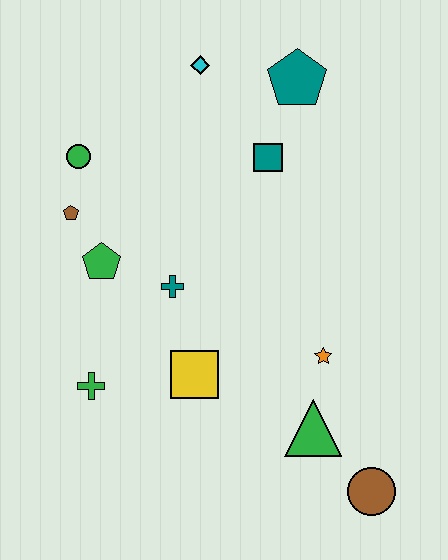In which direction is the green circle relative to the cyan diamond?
The green circle is to the left of the cyan diamond.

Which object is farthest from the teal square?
The brown circle is farthest from the teal square.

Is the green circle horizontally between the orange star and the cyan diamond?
No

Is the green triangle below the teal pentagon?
Yes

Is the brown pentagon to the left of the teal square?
Yes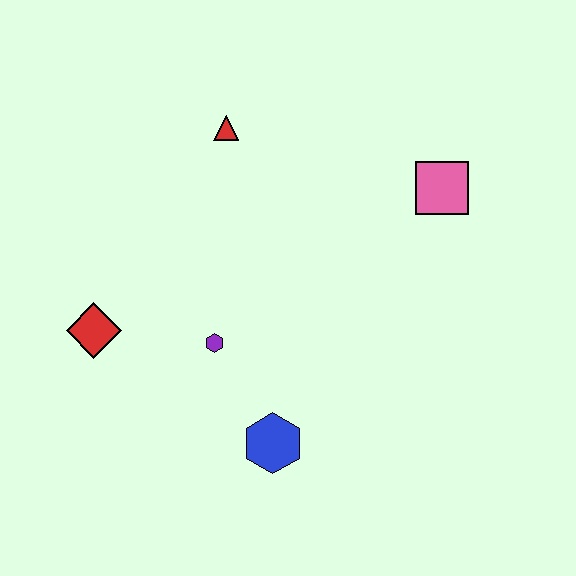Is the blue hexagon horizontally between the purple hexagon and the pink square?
Yes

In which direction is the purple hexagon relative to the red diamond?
The purple hexagon is to the right of the red diamond.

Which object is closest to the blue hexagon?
The purple hexagon is closest to the blue hexagon.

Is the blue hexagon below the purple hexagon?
Yes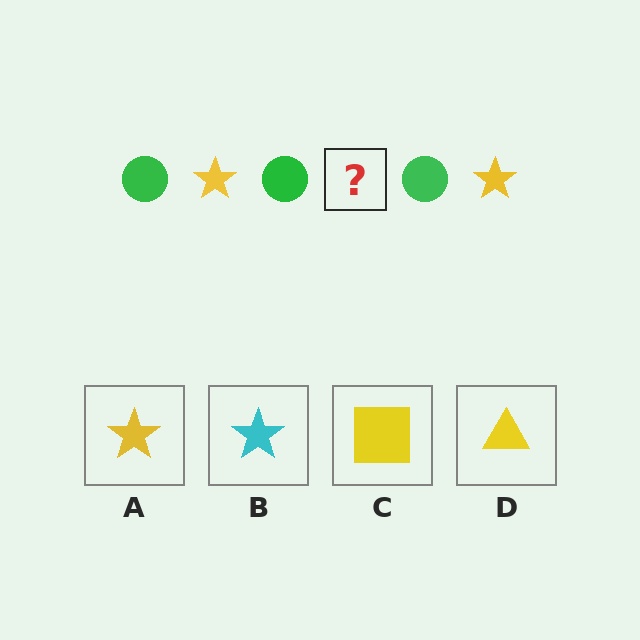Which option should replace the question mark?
Option A.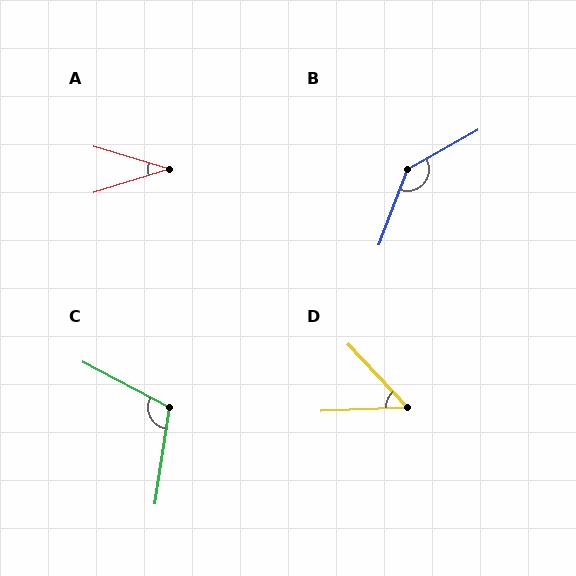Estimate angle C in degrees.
Approximately 109 degrees.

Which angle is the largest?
B, at approximately 140 degrees.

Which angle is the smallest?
A, at approximately 34 degrees.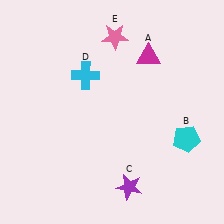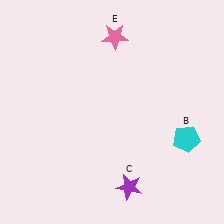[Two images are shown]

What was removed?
The cyan cross (D), the magenta triangle (A) were removed in Image 2.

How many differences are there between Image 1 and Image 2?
There are 2 differences between the two images.